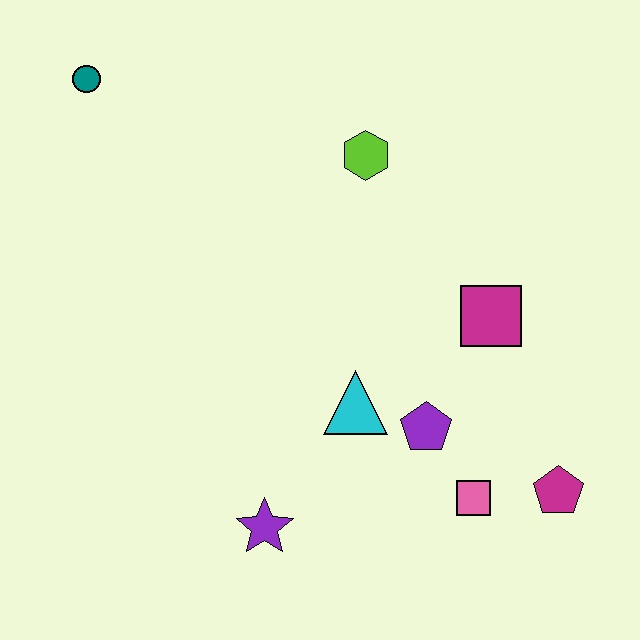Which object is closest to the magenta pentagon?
The pink square is closest to the magenta pentagon.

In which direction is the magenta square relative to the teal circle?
The magenta square is to the right of the teal circle.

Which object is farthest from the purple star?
The teal circle is farthest from the purple star.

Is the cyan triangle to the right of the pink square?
No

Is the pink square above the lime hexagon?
No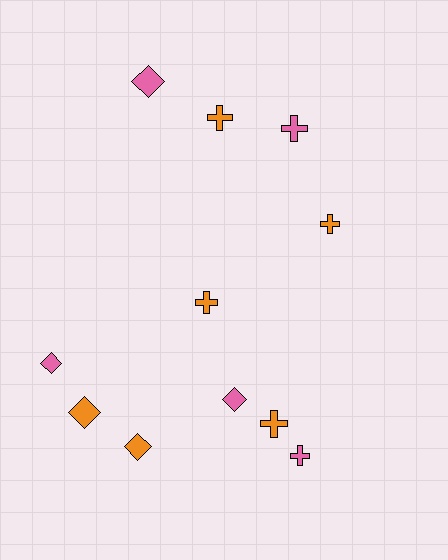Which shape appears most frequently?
Cross, with 6 objects.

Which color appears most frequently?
Orange, with 6 objects.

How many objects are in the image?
There are 11 objects.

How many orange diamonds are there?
There are 2 orange diamonds.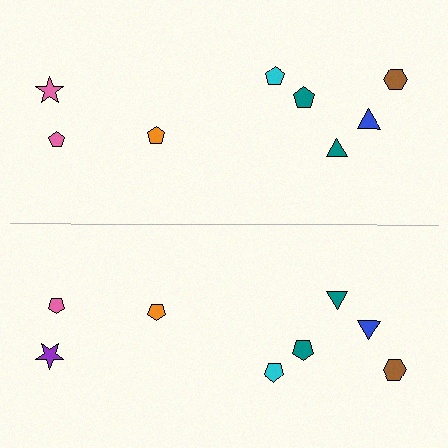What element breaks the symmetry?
The purple star on the bottom side breaks the symmetry — its mirror counterpart is pink.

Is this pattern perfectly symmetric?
No, the pattern is not perfectly symmetric. The purple star on the bottom side breaks the symmetry — its mirror counterpart is pink.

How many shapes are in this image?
There are 16 shapes in this image.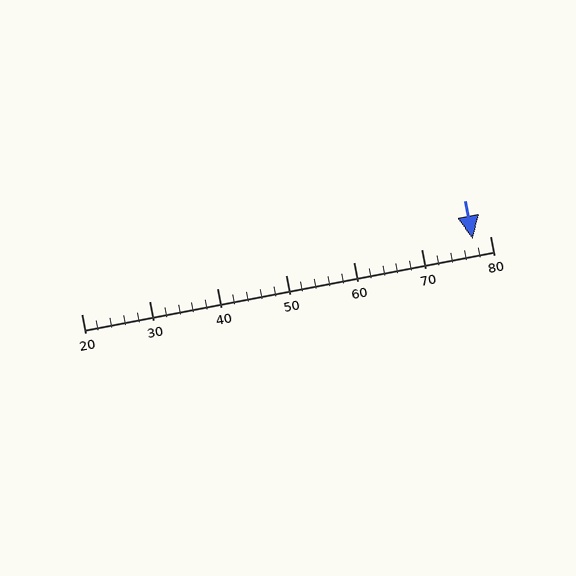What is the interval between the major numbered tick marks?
The major tick marks are spaced 10 units apart.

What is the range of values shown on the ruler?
The ruler shows values from 20 to 80.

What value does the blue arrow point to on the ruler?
The blue arrow points to approximately 78.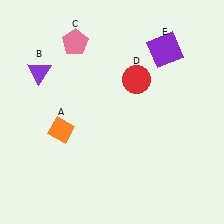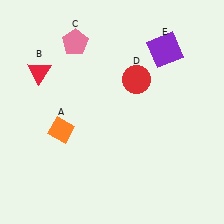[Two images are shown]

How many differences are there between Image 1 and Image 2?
There is 1 difference between the two images.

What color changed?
The triangle (B) changed from purple in Image 1 to red in Image 2.